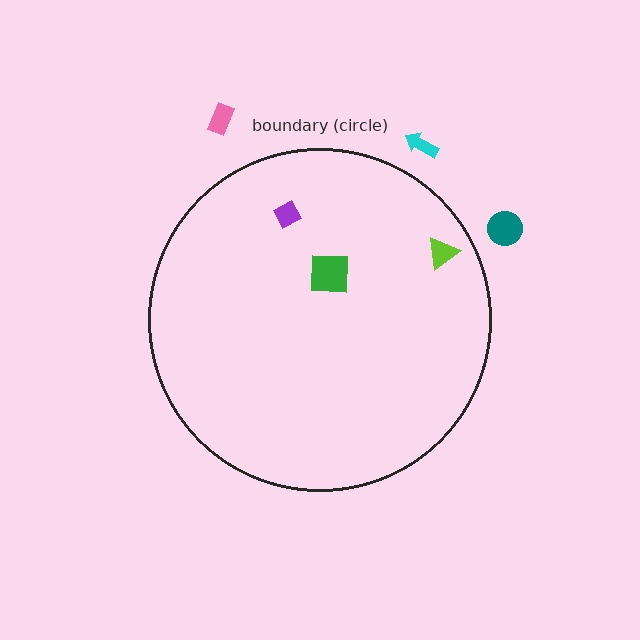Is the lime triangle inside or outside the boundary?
Inside.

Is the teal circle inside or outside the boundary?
Outside.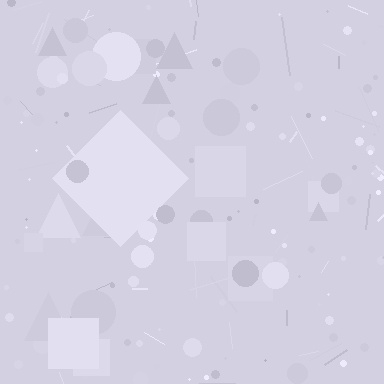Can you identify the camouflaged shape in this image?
The camouflaged shape is a diamond.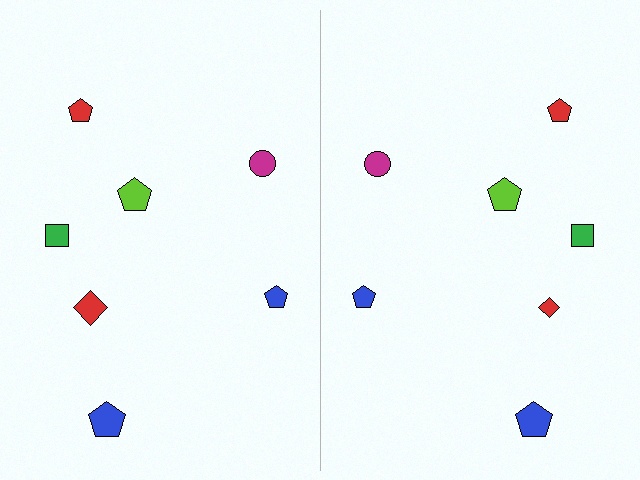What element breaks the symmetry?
The red diamond on the right side has a different size than its mirror counterpart.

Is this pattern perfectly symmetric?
No, the pattern is not perfectly symmetric. The red diamond on the right side has a different size than its mirror counterpart.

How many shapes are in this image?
There are 14 shapes in this image.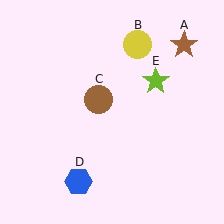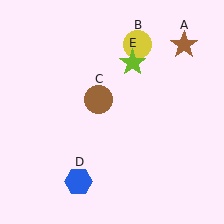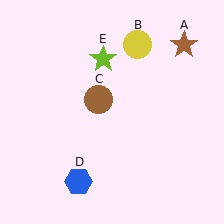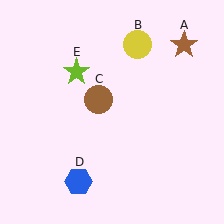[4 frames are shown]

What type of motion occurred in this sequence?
The lime star (object E) rotated counterclockwise around the center of the scene.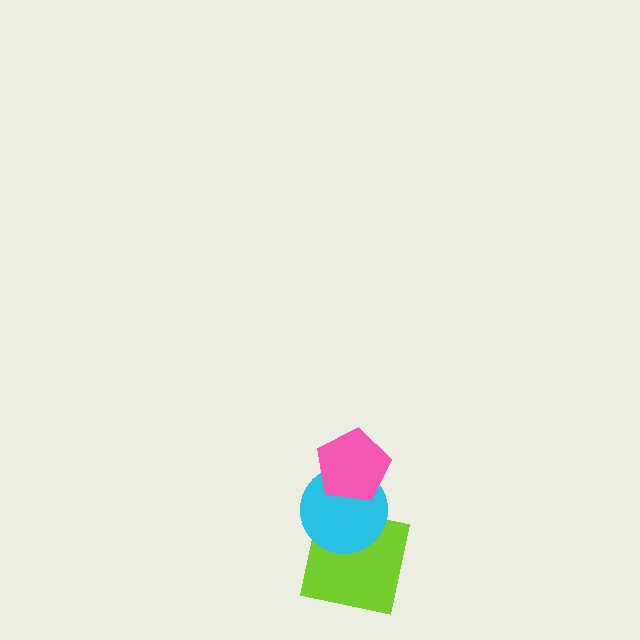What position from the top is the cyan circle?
The cyan circle is 2nd from the top.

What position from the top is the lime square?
The lime square is 3rd from the top.